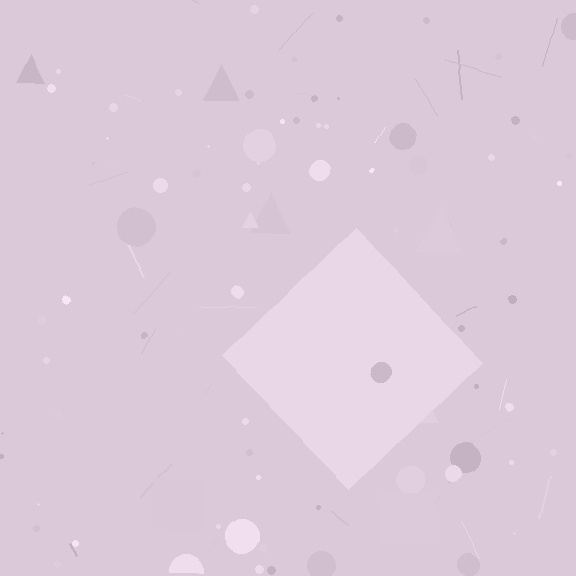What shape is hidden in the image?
A diamond is hidden in the image.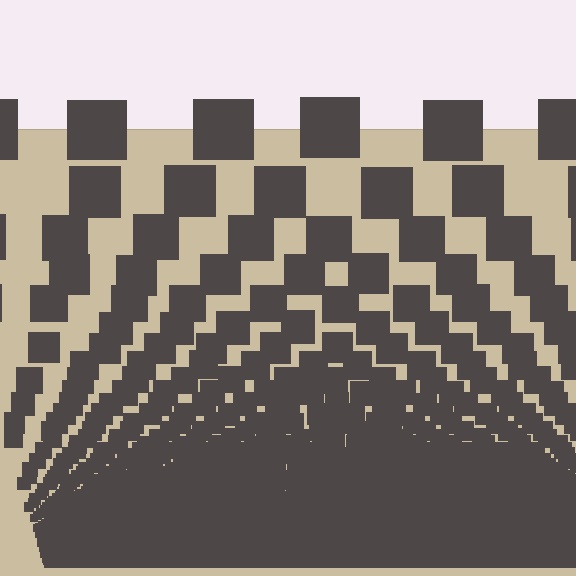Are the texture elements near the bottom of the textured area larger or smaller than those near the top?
Smaller. The gradient is inverted — elements near the bottom are smaller and denser.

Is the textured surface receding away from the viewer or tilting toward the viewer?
The surface appears to tilt toward the viewer. Texture elements get larger and sparser toward the top.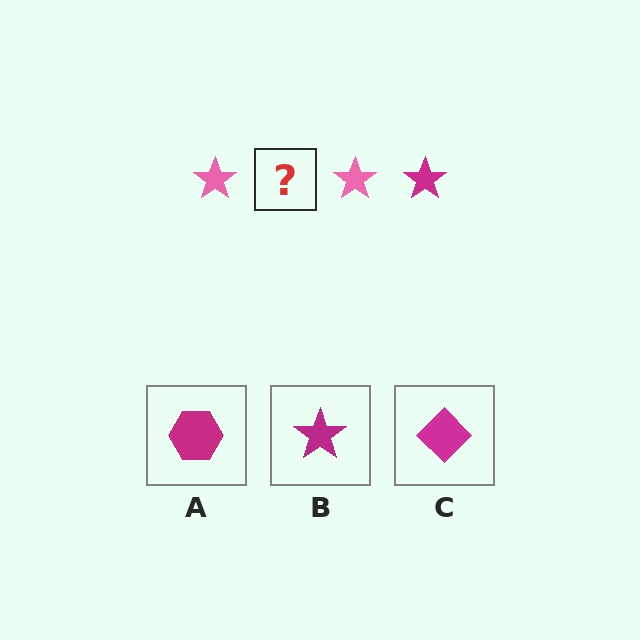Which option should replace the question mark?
Option B.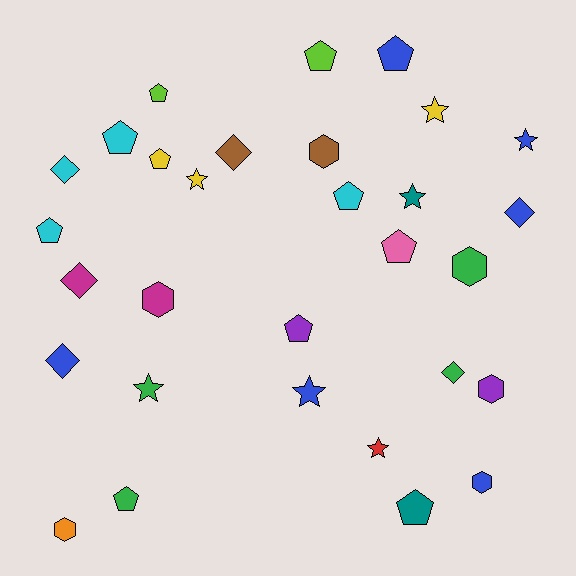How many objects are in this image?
There are 30 objects.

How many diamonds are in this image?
There are 6 diamonds.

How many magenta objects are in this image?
There are 2 magenta objects.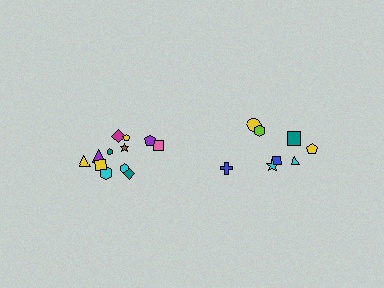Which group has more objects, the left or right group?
The left group.